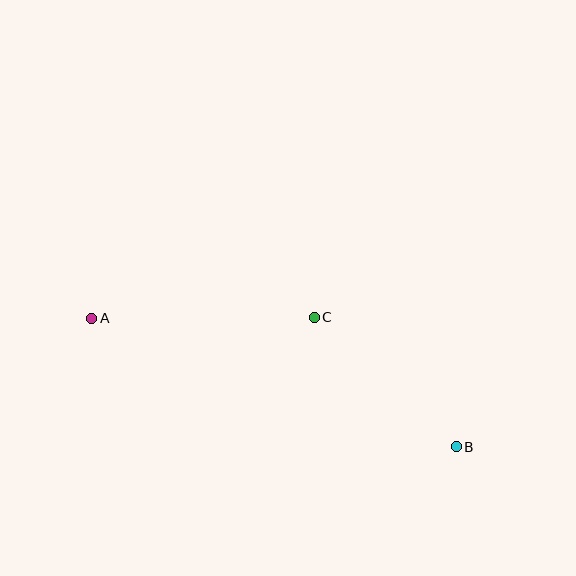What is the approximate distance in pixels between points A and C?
The distance between A and C is approximately 223 pixels.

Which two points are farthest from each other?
Points A and B are farthest from each other.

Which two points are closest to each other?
Points B and C are closest to each other.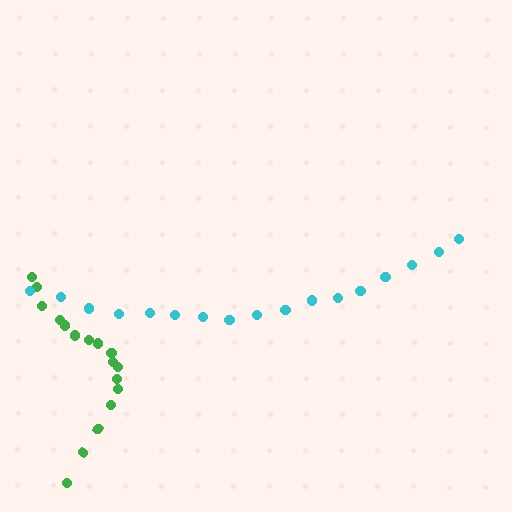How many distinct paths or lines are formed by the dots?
There are 2 distinct paths.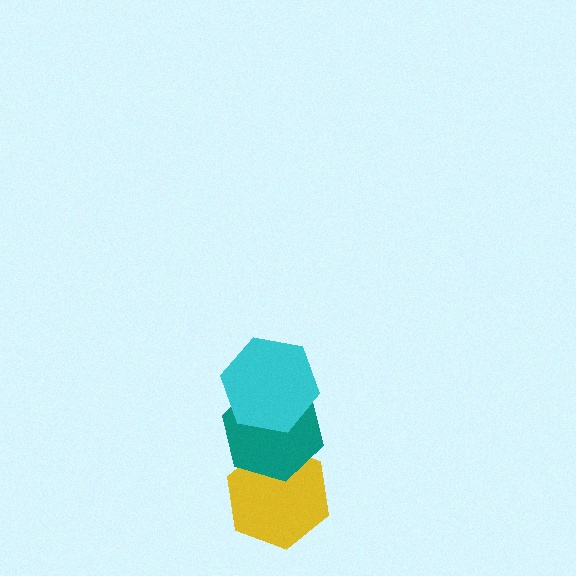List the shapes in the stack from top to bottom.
From top to bottom: the cyan hexagon, the teal hexagon, the yellow hexagon.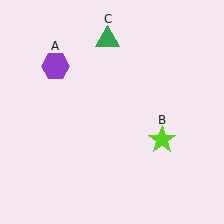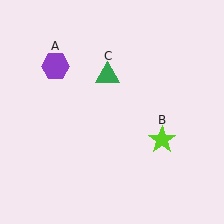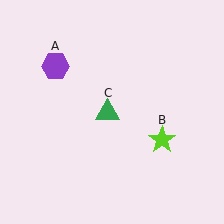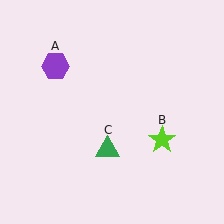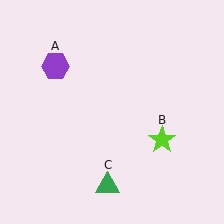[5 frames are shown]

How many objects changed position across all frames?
1 object changed position: green triangle (object C).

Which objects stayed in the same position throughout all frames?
Purple hexagon (object A) and lime star (object B) remained stationary.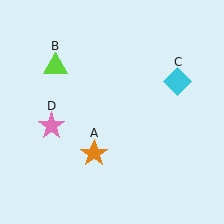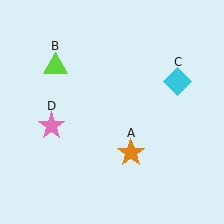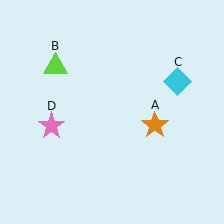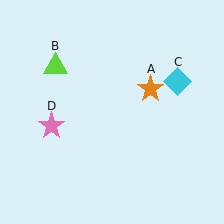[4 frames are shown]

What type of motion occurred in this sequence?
The orange star (object A) rotated counterclockwise around the center of the scene.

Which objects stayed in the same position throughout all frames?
Lime triangle (object B) and cyan diamond (object C) and pink star (object D) remained stationary.